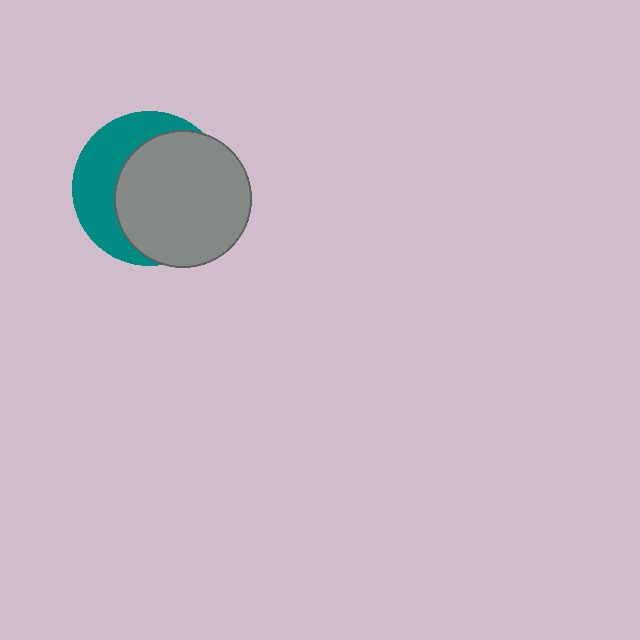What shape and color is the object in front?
The object in front is a gray circle.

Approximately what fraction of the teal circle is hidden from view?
Roughly 62% of the teal circle is hidden behind the gray circle.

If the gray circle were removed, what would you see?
You would see the complete teal circle.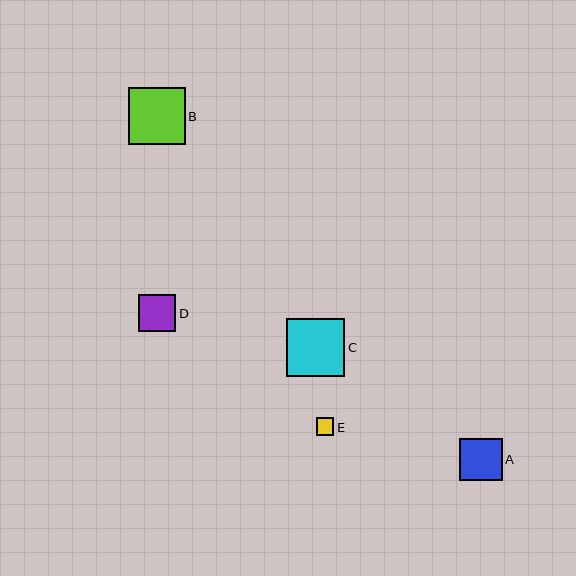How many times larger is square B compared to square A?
Square B is approximately 1.3 times the size of square A.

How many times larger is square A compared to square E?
Square A is approximately 2.5 times the size of square E.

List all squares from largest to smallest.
From largest to smallest: C, B, A, D, E.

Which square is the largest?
Square C is the largest with a size of approximately 58 pixels.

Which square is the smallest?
Square E is the smallest with a size of approximately 17 pixels.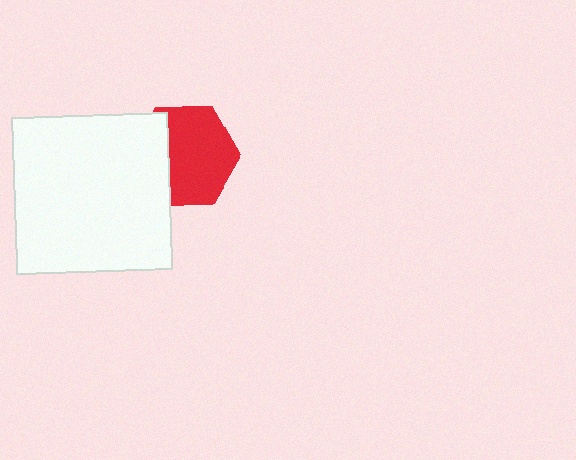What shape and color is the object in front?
The object in front is a white square.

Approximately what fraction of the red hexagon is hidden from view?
Roughly 31% of the red hexagon is hidden behind the white square.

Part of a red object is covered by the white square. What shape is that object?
It is a hexagon.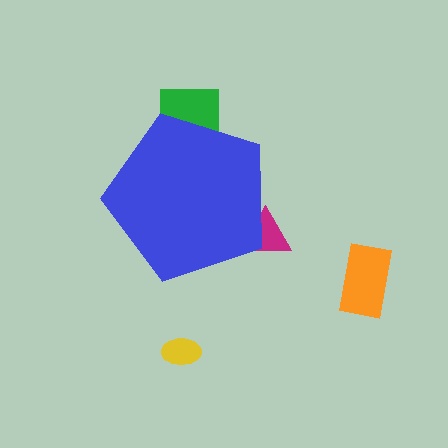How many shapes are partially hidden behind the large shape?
2 shapes are partially hidden.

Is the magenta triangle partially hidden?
Yes, the magenta triangle is partially hidden behind the blue pentagon.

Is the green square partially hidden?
Yes, the green square is partially hidden behind the blue pentagon.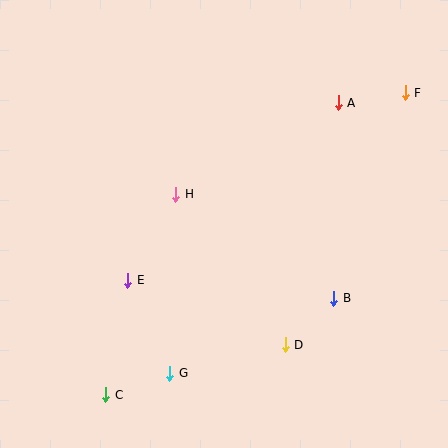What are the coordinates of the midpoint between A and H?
The midpoint between A and H is at (257, 148).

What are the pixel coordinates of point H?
Point H is at (176, 194).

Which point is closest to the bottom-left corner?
Point C is closest to the bottom-left corner.